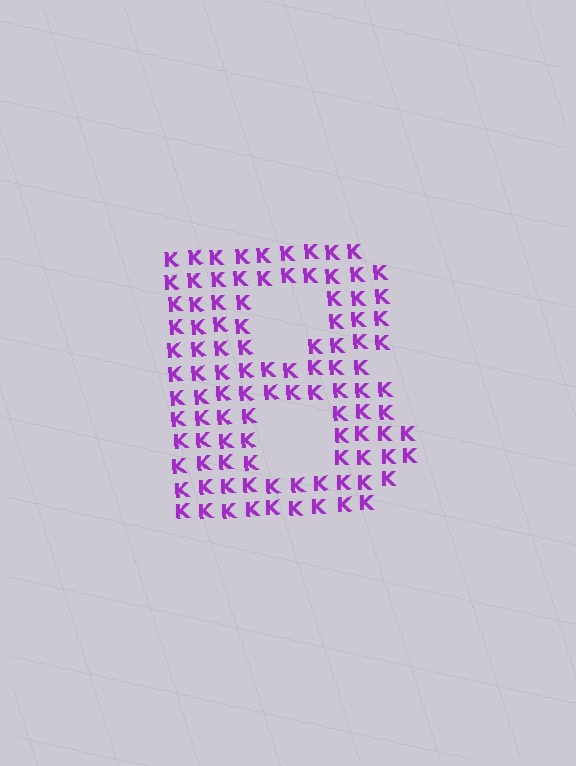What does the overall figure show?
The overall figure shows the letter B.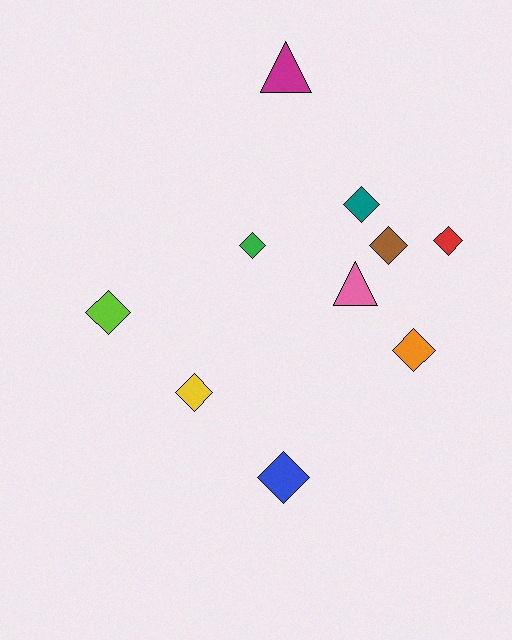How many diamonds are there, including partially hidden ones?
There are 8 diamonds.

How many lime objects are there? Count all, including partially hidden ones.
There is 1 lime object.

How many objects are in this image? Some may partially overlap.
There are 10 objects.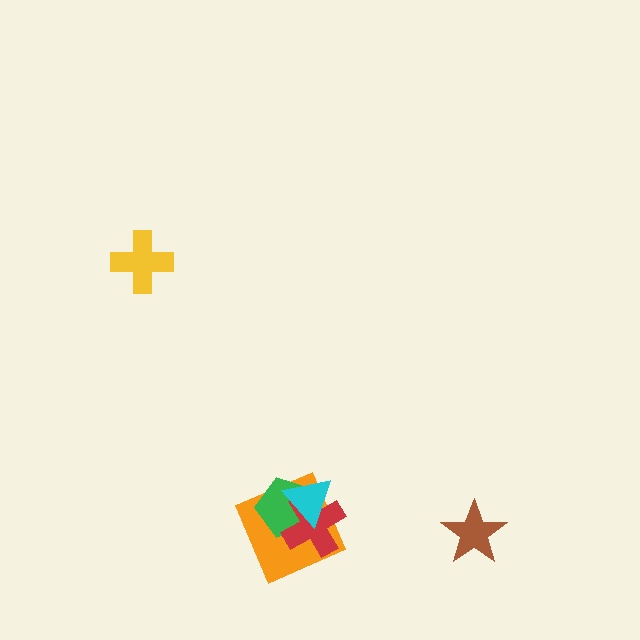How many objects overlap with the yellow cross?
0 objects overlap with the yellow cross.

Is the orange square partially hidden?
Yes, it is partially covered by another shape.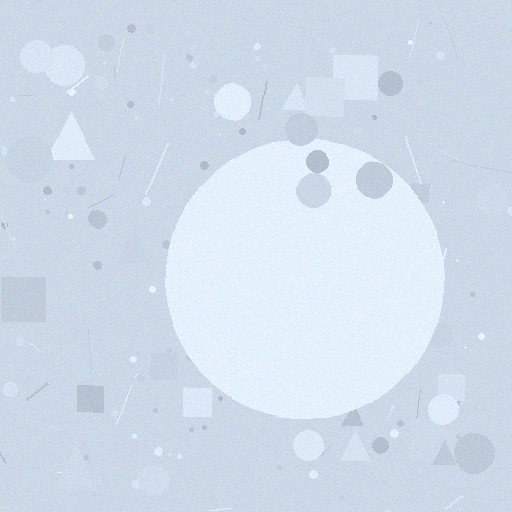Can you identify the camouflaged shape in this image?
The camouflaged shape is a circle.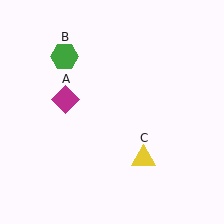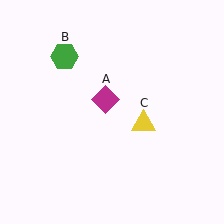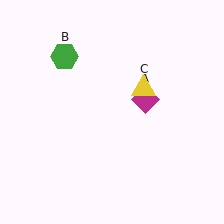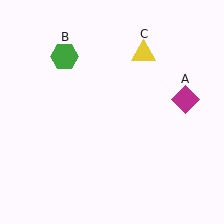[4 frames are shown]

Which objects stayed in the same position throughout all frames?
Green hexagon (object B) remained stationary.